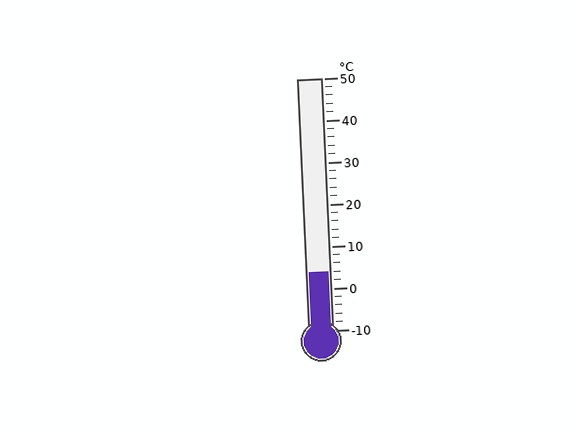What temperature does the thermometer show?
The thermometer shows approximately 4°C.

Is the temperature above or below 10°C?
The temperature is below 10°C.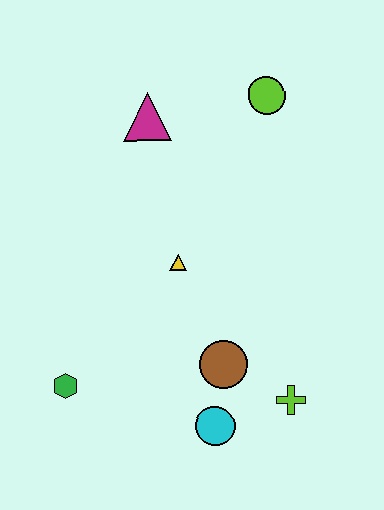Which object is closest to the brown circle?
The cyan circle is closest to the brown circle.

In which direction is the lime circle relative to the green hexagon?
The lime circle is above the green hexagon.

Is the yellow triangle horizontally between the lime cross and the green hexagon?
Yes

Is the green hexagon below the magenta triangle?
Yes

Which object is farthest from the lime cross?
The magenta triangle is farthest from the lime cross.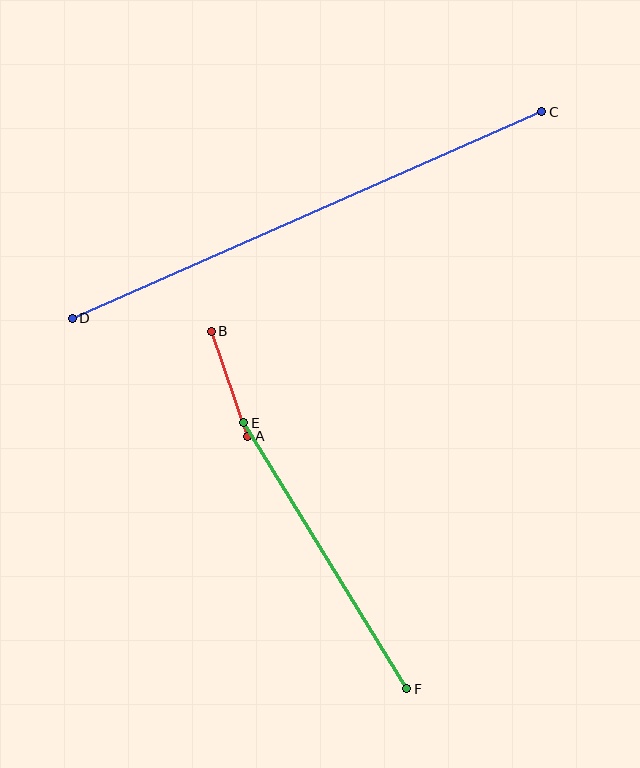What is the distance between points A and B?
The distance is approximately 111 pixels.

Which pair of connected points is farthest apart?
Points C and D are farthest apart.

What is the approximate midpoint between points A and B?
The midpoint is at approximately (229, 384) pixels.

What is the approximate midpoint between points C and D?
The midpoint is at approximately (307, 215) pixels.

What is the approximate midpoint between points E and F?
The midpoint is at approximately (325, 556) pixels.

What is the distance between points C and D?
The distance is approximately 513 pixels.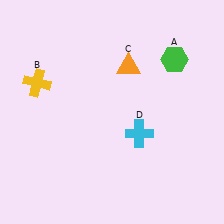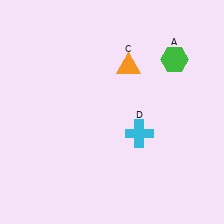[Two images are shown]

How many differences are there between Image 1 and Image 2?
There is 1 difference between the two images.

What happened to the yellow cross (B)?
The yellow cross (B) was removed in Image 2. It was in the top-left area of Image 1.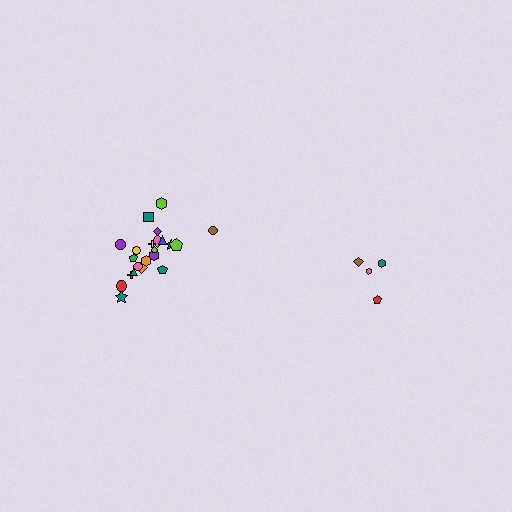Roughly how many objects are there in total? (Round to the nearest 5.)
Roughly 25 objects in total.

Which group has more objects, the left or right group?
The left group.